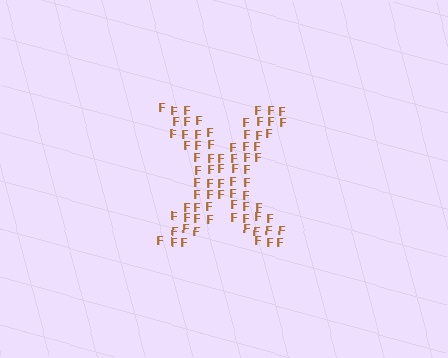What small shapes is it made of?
It is made of small letter F's.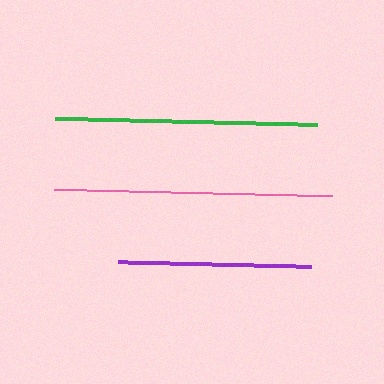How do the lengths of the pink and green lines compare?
The pink and green lines are approximately the same length.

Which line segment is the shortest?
The purple line is the shortest at approximately 193 pixels.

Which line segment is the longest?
The pink line is the longest at approximately 278 pixels.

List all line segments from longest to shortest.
From longest to shortest: pink, green, purple.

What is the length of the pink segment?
The pink segment is approximately 278 pixels long.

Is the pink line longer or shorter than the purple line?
The pink line is longer than the purple line.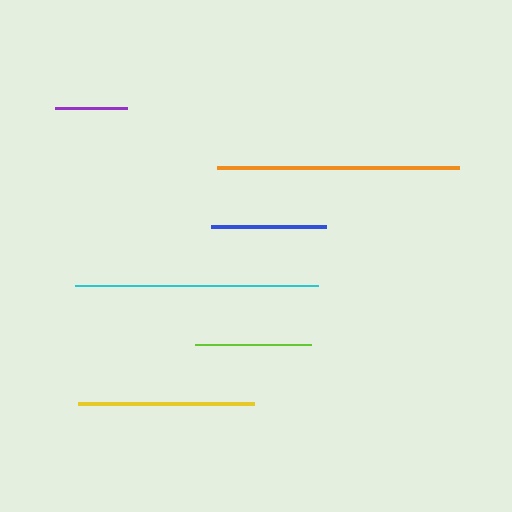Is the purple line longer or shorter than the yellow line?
The yellow line is longer than the purple line.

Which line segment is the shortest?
The purple line is the shortest at approximately 72 pixels.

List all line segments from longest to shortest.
From longest to shortest: cyan, orange, yellow, lime, blue, purple.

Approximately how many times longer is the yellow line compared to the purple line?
The yellow line is approximately 2.5 times the length of the purple line.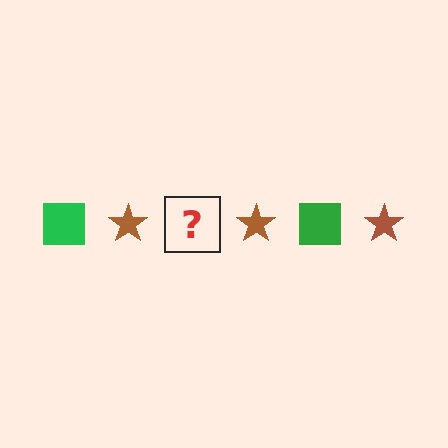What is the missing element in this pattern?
The missing element is a green square.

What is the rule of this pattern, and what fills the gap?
The rule is that the pattern alternates between green square and brown star. The gap should be filled with a green square.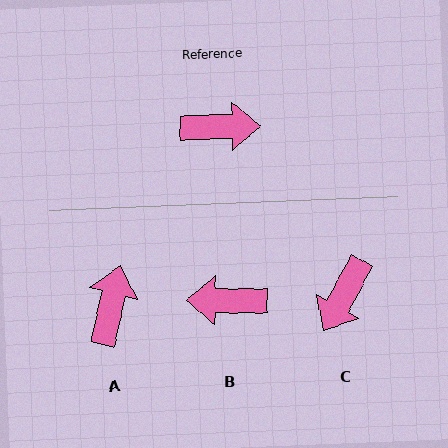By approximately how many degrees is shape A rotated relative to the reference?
Approximately 76 degrees counter-clockwise.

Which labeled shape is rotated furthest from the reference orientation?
B, about 178 degrees away.